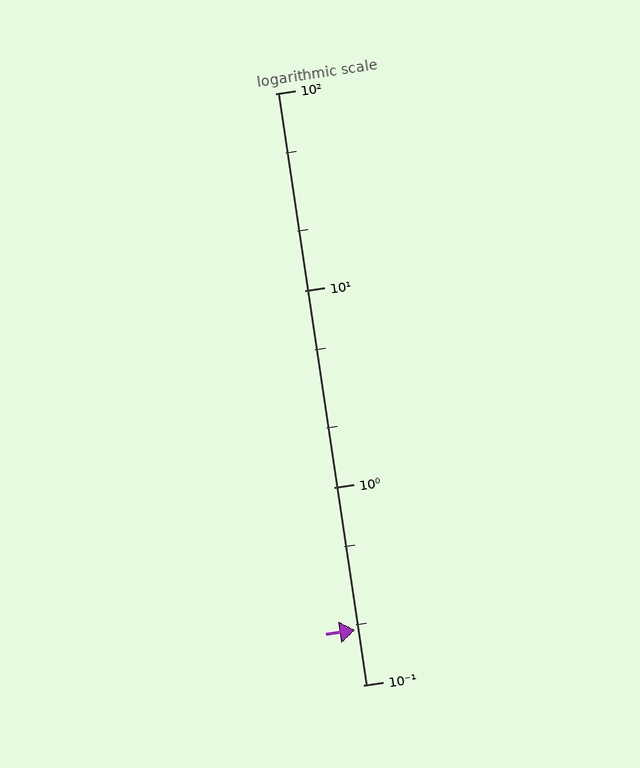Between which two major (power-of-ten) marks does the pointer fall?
The pointer is between 0.1 and 1.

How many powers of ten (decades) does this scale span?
The scale spans 3 decades, from 0.1 to 100.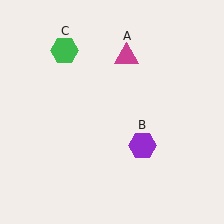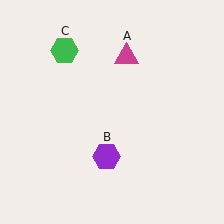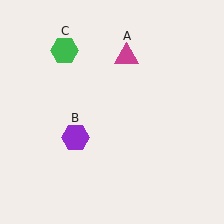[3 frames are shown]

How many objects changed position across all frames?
1 object changed position: purple hexagon (object B).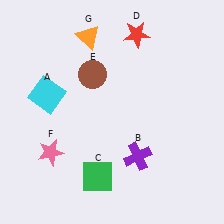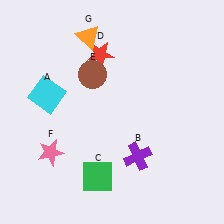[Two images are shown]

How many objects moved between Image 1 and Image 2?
1 object moved between the two images.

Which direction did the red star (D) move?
The red star (D) moved left.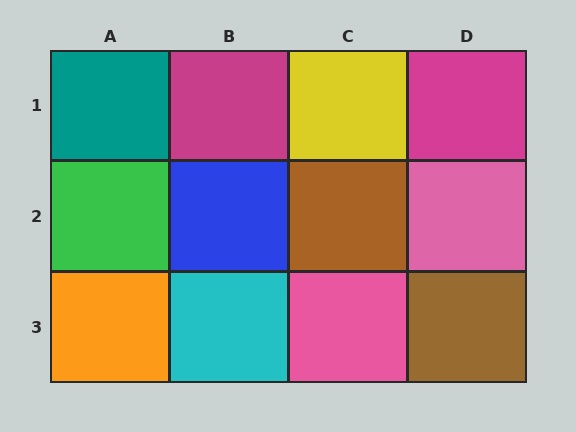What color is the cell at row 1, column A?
Teal.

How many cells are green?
1 cell is green.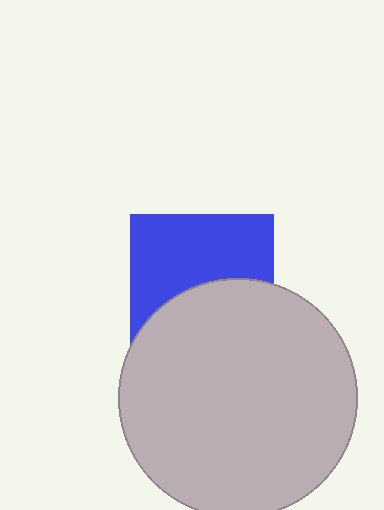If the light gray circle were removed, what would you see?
You would see the complete blue square.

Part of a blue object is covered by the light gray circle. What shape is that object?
It is a square.